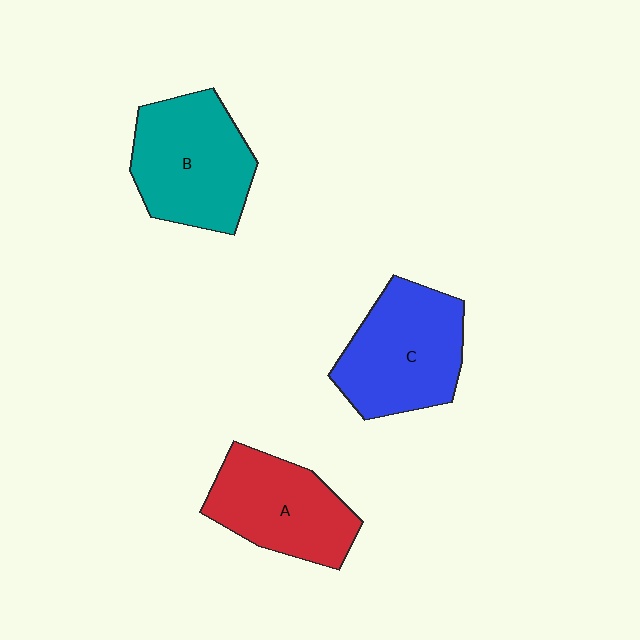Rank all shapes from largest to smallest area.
From largest to smallest: B (teal), C (blue), A (red).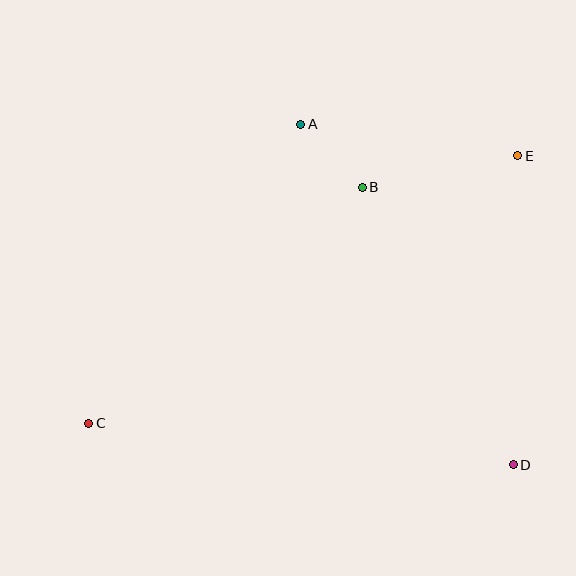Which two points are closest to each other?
Points A and B are closest to each other.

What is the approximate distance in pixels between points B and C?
The distance between B and C is approximately 361 pixels.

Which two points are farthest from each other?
Points C and E are farthest from each other.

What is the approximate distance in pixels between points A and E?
The distance between A and E is approximately 219 pixels.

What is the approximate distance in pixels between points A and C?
The distance between A and C is approximately 366 pixels.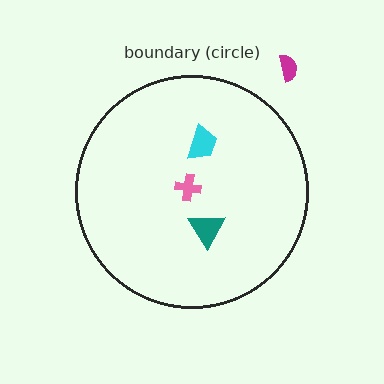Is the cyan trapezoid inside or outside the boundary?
Inside.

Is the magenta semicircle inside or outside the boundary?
Outside.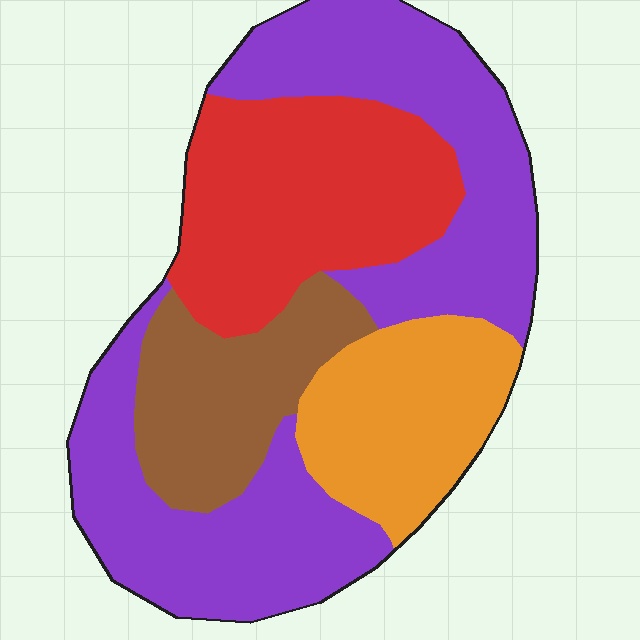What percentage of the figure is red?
Red covers around 25% of the figure.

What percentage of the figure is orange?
Orange covers 17% of the figure.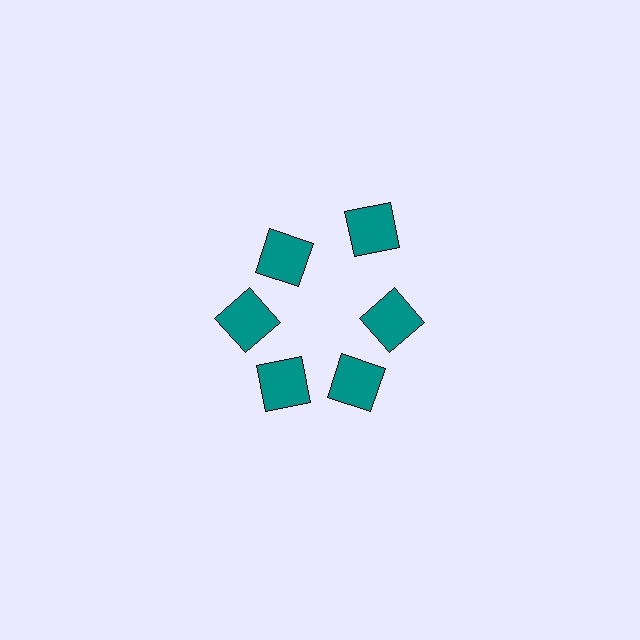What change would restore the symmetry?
The symmetry would be restored by moving it inward, back onto the ring so that all 6 squares sit at equal angles and equal distance from the center.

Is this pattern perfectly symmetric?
No. The 6 teal squares are arranged in a ring, but one element near the 1 o'clock position is pushed outward from the center, breaking the 6-fold rotational symmetry.